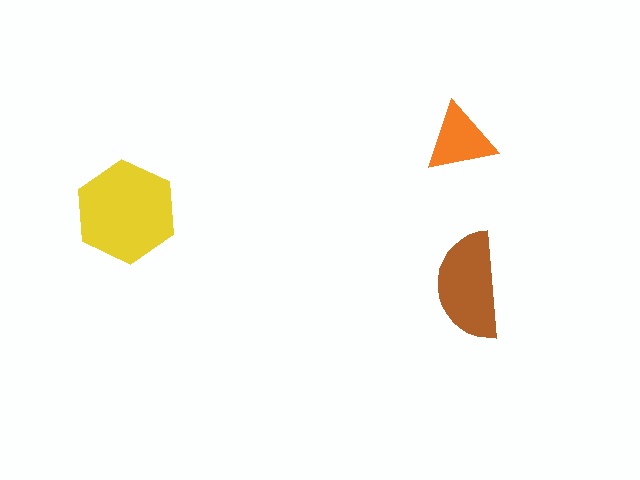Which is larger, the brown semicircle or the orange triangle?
The brown semicircle.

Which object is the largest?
The yellow hexagon.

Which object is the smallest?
The orange triangle.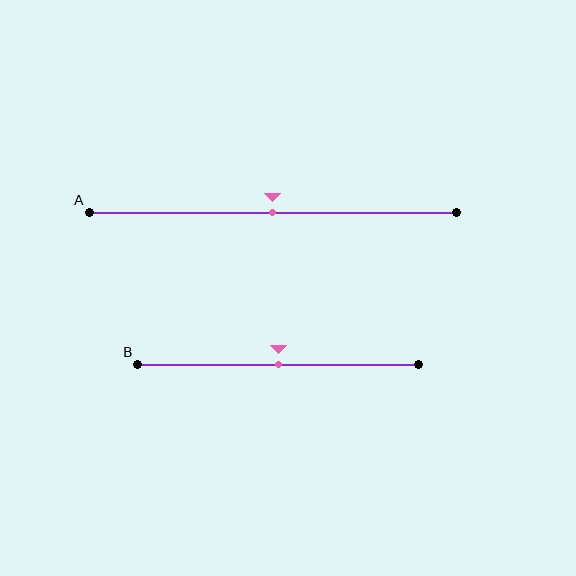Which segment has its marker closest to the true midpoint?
Segment A has its marker closest to the true midpoint.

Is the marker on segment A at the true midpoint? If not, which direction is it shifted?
Yes, the marker on segment A is at the true midpoint.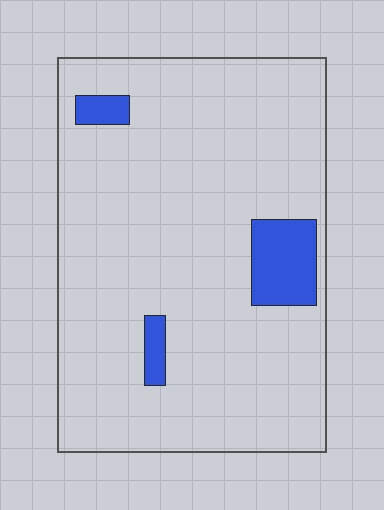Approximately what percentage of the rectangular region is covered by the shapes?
Approximately 10%.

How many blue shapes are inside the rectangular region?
3.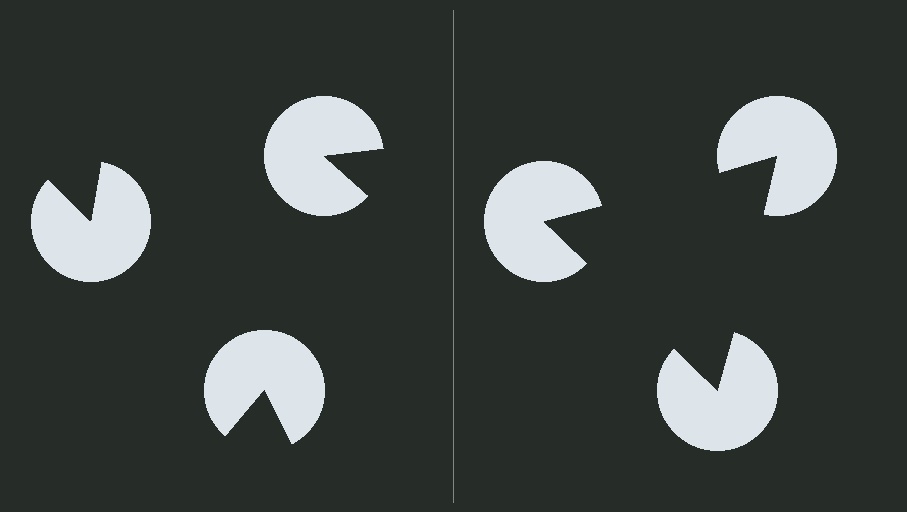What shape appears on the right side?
An illusory triangle.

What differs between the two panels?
The pac-man discs are positioned identically on both sides; only the wedge orientations differ. On the right they align to a triangle; on the left they are misaligned.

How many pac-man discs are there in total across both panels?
6 — 3 on each side.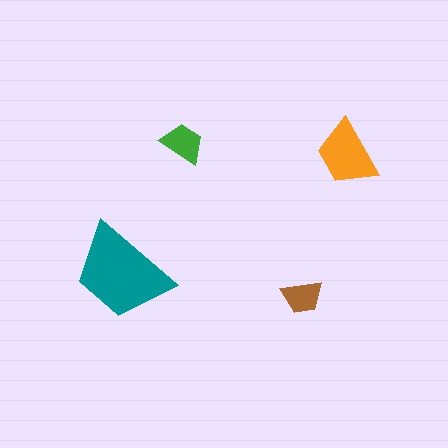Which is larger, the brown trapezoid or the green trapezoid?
The green one.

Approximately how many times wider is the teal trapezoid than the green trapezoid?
About 2.5 times wider.